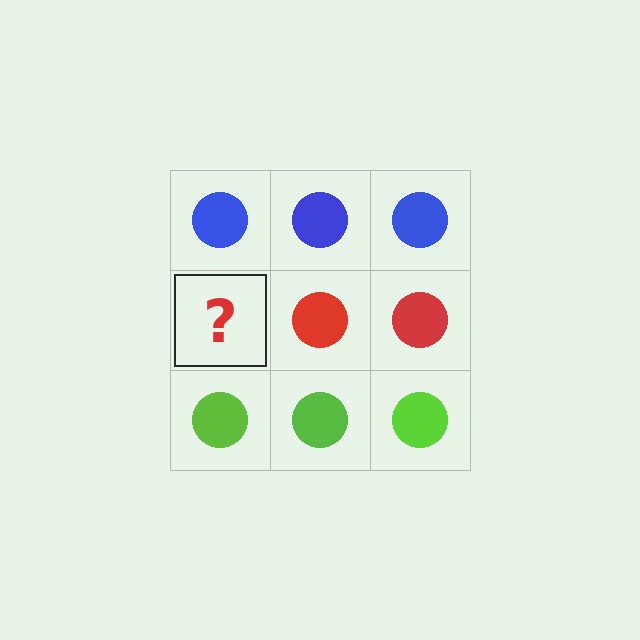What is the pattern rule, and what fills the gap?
The rule is that each row has a consistent color. The gap should be filled with a red circle.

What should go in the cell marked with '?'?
The missing cell should contain a red circle.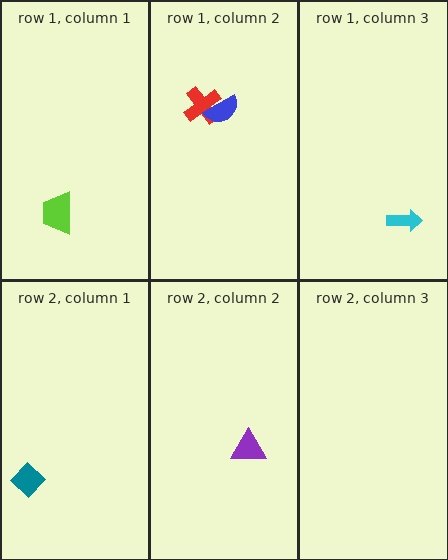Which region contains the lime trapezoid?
The row 1, column 1 region.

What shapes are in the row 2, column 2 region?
The purple triangle.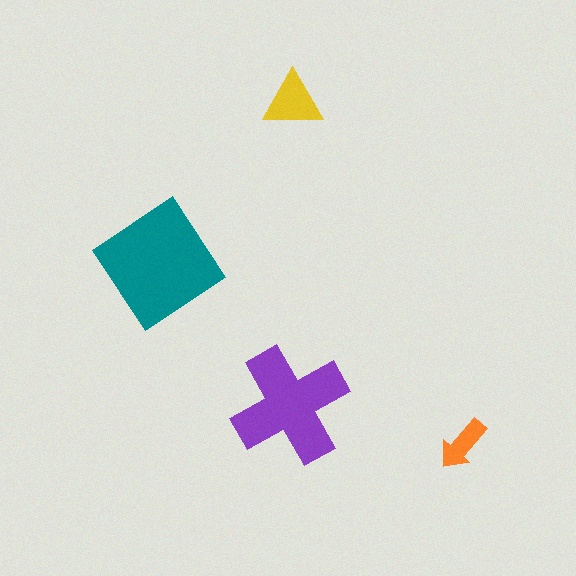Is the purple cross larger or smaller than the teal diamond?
Smaller.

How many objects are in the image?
There are 4 objects in the image.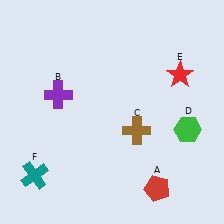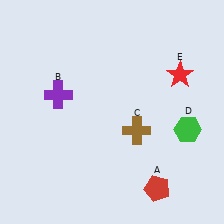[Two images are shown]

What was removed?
The teal cross (F) was removed in Image 2.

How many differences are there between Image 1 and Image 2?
There is 1 difference between the two images.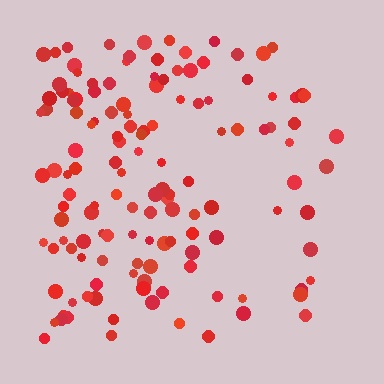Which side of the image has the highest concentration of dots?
The left.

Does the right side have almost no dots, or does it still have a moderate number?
Still a moderate number, just noticeably fewer than the left.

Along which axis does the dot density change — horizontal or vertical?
Horizontal.